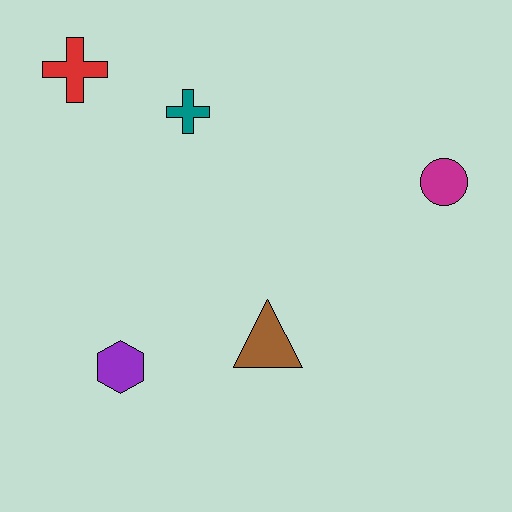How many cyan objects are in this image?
There are no cyan objects.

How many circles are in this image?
There is 1 circle.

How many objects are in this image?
There are 5 objects.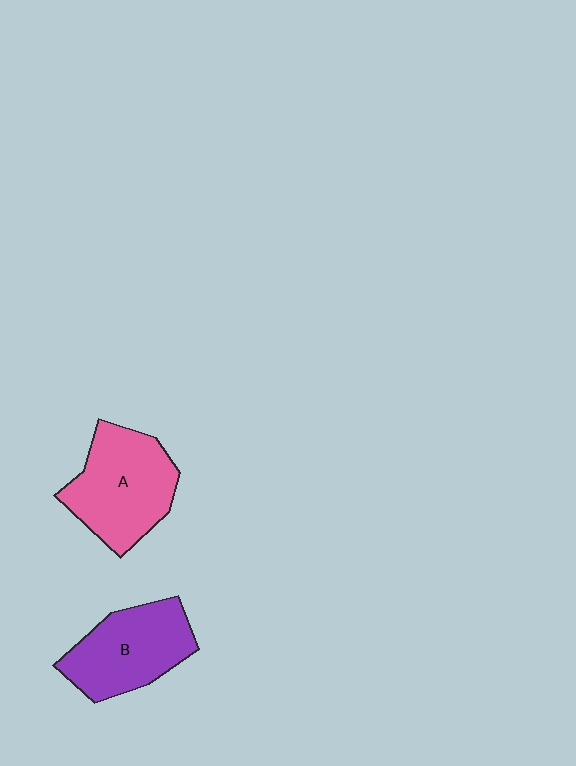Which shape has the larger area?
Shape A (pink).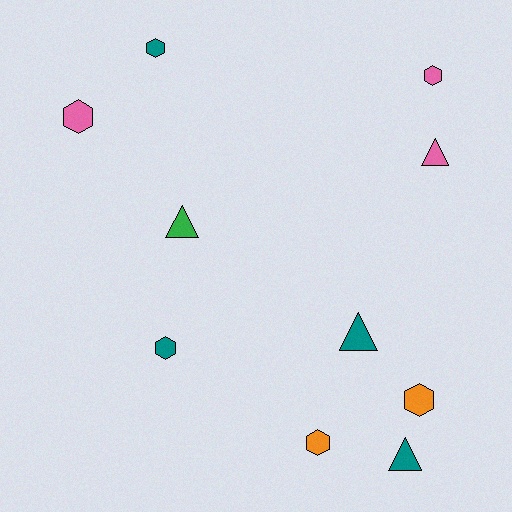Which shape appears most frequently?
Hexagon, with 6 objects.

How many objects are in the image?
There are 10 objects.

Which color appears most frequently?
Teal, with 4 objects.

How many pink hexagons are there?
There are 2 pink hexagons.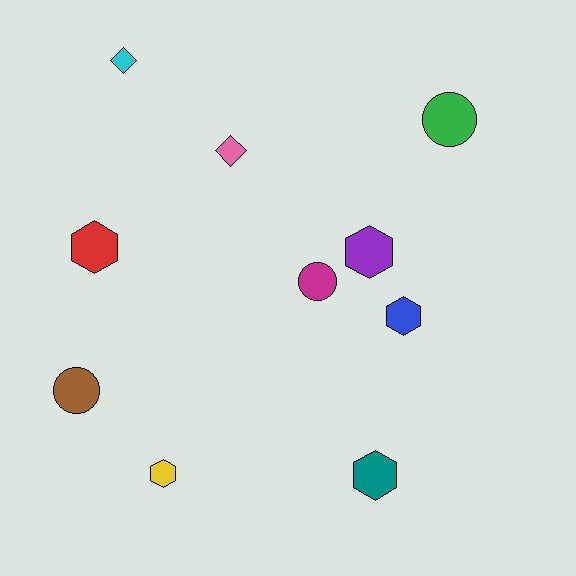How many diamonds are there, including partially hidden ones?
There are 2 diamonds.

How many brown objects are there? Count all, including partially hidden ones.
There is 1 brown object.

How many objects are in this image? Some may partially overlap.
There are 10 objects.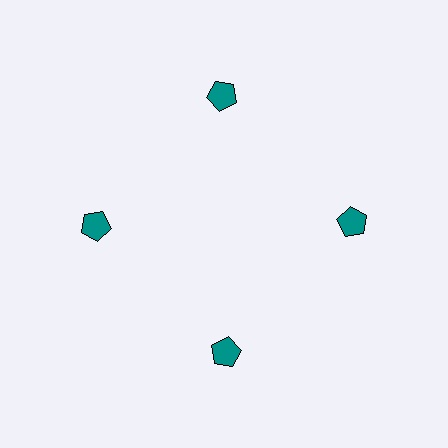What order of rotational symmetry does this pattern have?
This pattern has 4-fold rotational symmetry.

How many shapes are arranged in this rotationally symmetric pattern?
There are 4 shapes, arranged in 4 groups of 1.